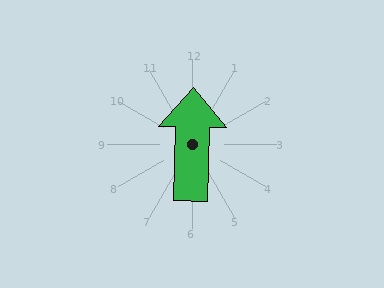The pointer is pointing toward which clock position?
Roughly 12 o'clock.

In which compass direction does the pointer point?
North.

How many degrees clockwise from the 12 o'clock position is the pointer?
Approximately 1 degrees.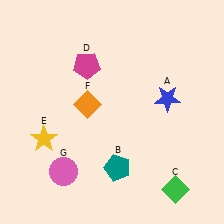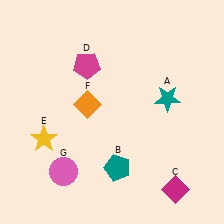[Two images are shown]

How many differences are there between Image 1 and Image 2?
There are 2 differences between the two images.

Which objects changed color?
A changed from blue to teal. C changed from green to magenta.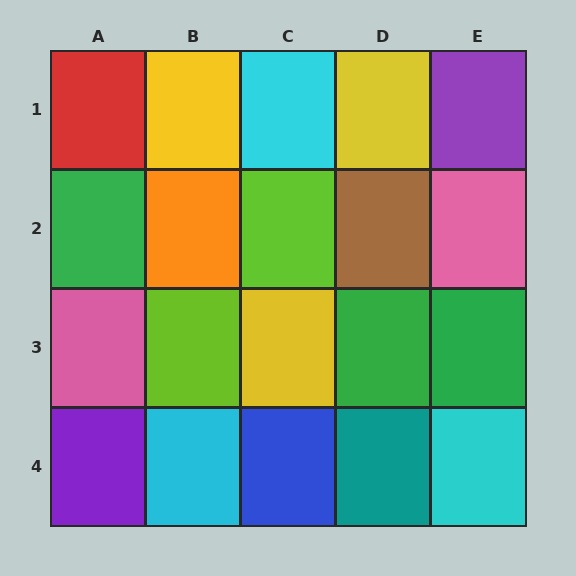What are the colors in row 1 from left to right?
Red, yellow, cyan, yellow, purple.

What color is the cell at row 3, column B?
Lime.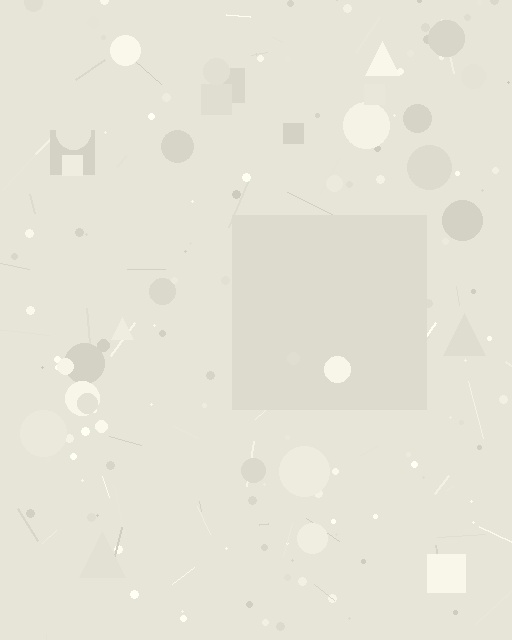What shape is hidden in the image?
A square is hidden in the image.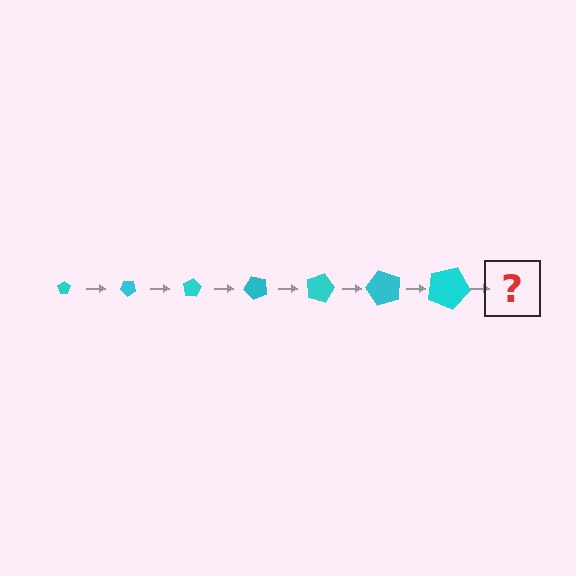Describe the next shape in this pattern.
It should be a pentagon, larger than the previous one and rotated 280 degrees from the start.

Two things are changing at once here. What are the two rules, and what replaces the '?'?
The two rules are that the pentagon grows larger each step and it rotates 40 degrees each step. The '?' should be a pentagon, larger than the previous one and rotated 280 degrees from the start.